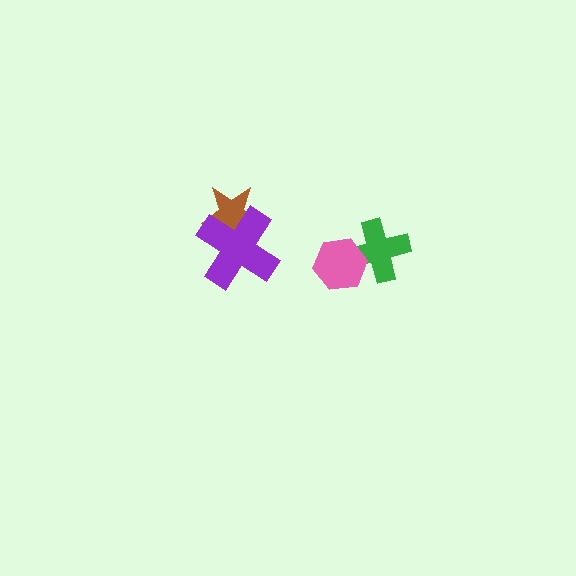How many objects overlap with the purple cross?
1 object overlaps with the purple cross.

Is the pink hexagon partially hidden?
No, no other shape covers it.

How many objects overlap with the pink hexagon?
1 object overlaps with the pink hexagon.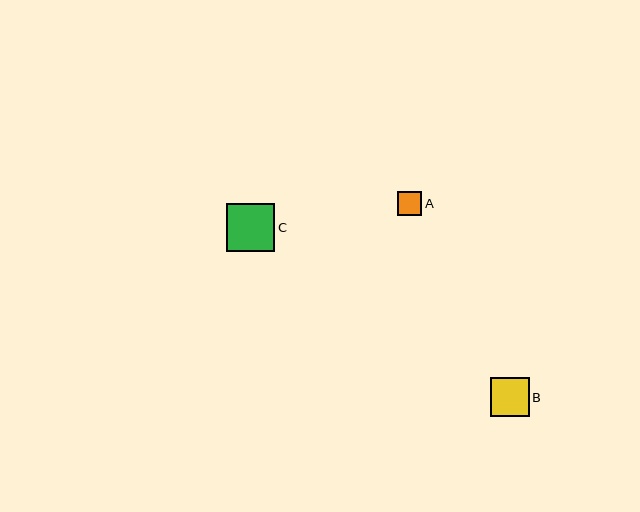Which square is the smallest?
Square A is the smallest with a size of approximately 24 pixels.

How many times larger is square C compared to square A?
Square C is approximately 2.0 times the size of square A.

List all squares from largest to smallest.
From largest to smallest: C, B, A.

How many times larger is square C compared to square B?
Square C is approximately 1.2 times the size of square B.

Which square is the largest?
Square C is the largest with a size of approximately 48 pixels.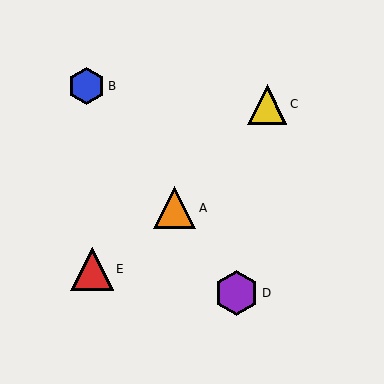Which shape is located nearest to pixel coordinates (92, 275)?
The red triangle (labeled E) at (92, 269) is nearest to that location.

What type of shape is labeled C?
Shape C is a yellow triangle.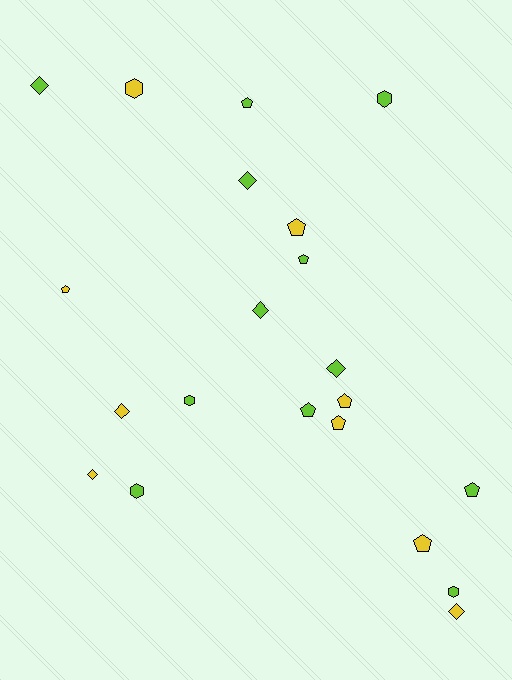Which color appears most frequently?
Lime, with 12 objects.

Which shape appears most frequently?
Pentagon, with 9 objects.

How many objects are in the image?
There are 21 objects.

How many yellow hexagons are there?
There is 1 yellow hexagon.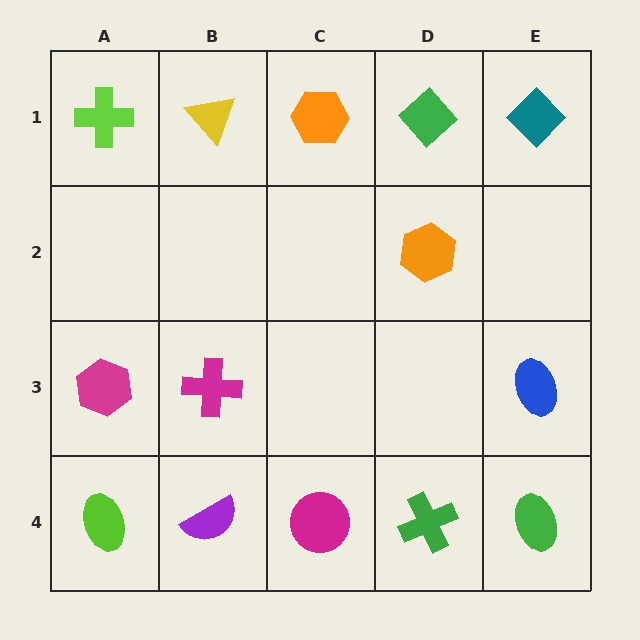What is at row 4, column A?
A lime ellipse.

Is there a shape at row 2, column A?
No, that cell is empty.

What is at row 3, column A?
A magenta hexagon.